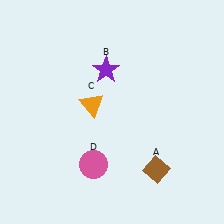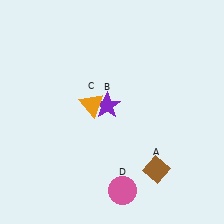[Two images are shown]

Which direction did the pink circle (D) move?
The pink circle (D) moved right.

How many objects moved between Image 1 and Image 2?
2 objects moved between the two images.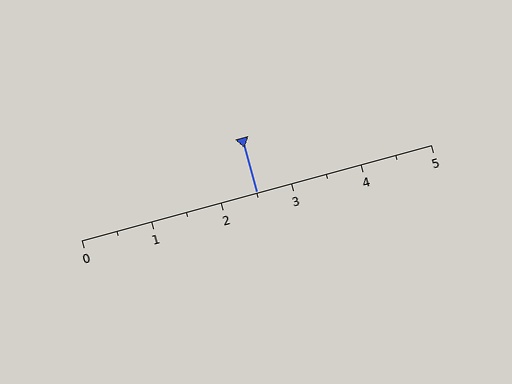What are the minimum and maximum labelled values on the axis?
The axis runs from 0 to 5.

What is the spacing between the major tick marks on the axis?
The major ticks are spaced 1 apart.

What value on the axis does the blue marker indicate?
The marker indicates approximately 2.5.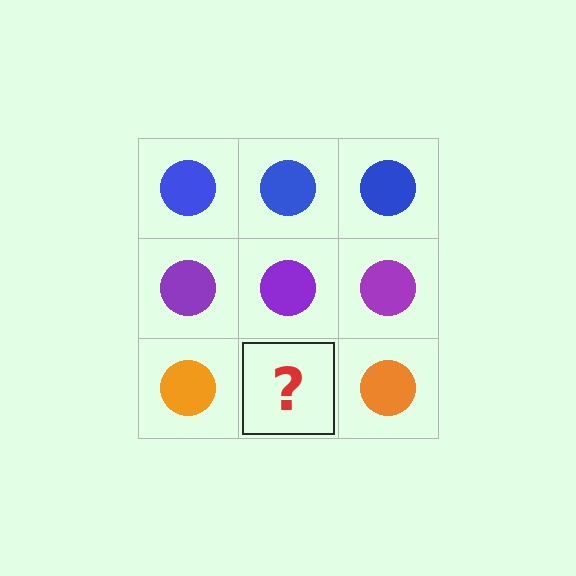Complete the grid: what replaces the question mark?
The question mark should be replaced with an orange circle.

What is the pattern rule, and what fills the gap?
The rule is that each row has a consistent color. The gap should be filled with an orange circle.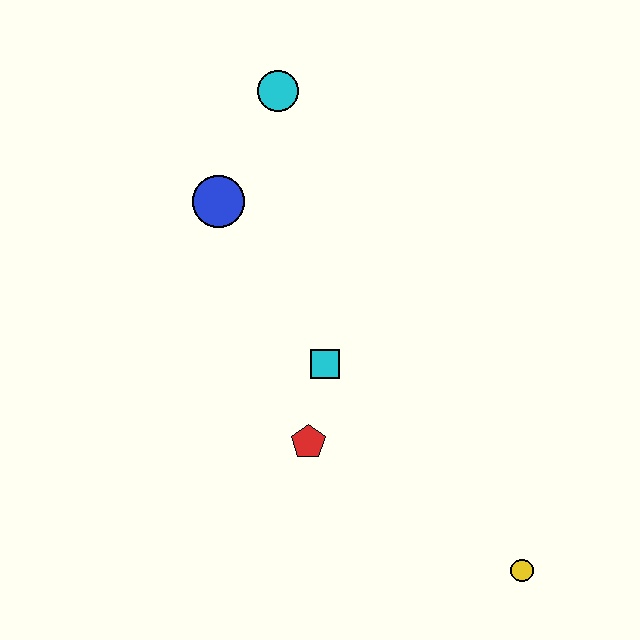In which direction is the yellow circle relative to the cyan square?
The yellow circle is below the cyan square.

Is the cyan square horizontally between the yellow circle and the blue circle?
Yes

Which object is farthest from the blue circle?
The yellow circle is farthest from the blue circle.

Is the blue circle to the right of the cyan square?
No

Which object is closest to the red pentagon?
The cyan square is closest to the red pentagon.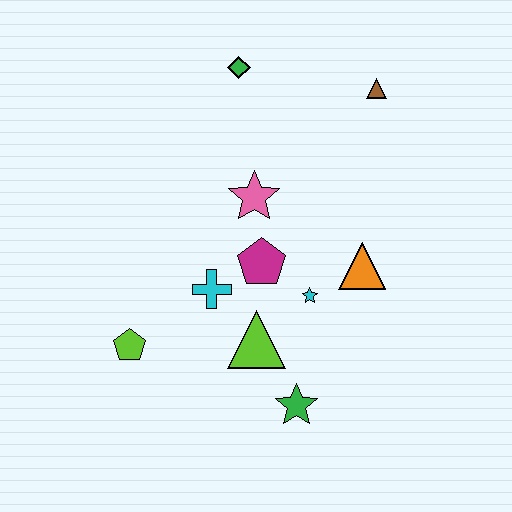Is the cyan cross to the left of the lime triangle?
Yes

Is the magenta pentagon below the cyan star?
No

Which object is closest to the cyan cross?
The magenta pentagon is closest to the cyan cross.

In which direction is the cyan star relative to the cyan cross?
The cyan star is to the right of the cyan cross.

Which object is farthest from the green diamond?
The green star is farthest from the green diamond.